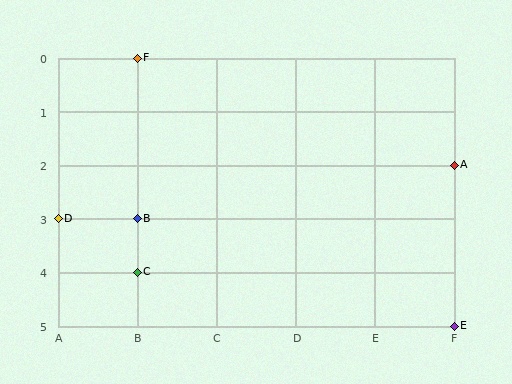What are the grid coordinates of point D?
Point D is at grid coordinates (A, 3).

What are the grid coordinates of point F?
Point F is at grid coordinates (B, 0).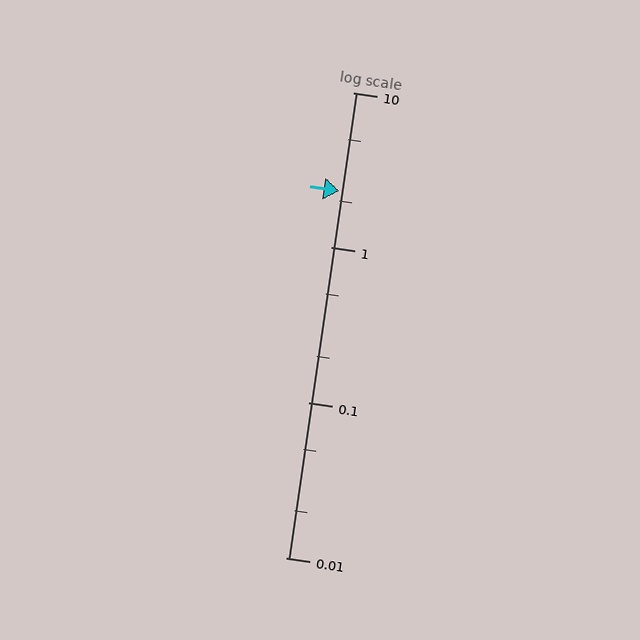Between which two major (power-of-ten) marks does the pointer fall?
The pointer is between 1 and 10.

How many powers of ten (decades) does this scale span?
The scale spans 3 decades, from 0.01 to 10.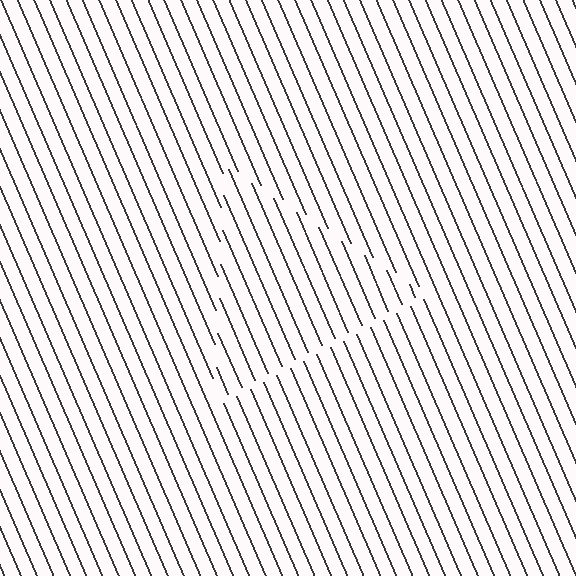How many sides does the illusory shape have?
3 sides — the line-ends trace a triangle.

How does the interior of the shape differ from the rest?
The interior of the shape contains the same grating, shifted by half a period — the contour is defined by the phase discontinuity where line-ends from the inner and outer gratings abut.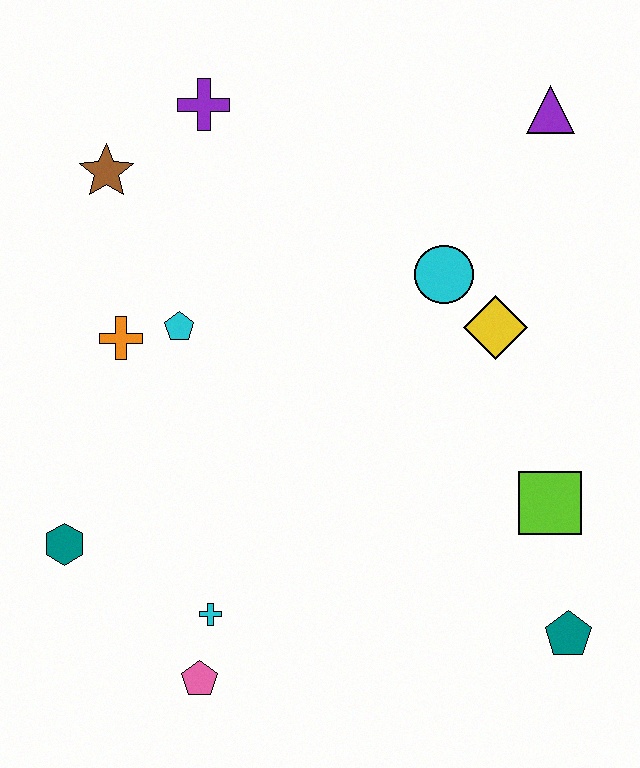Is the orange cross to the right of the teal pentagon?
No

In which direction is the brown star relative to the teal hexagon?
The brown star is above the teal hexagon.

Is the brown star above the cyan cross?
Yes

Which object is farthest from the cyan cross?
The purple triangle is farthest from the cyan cross.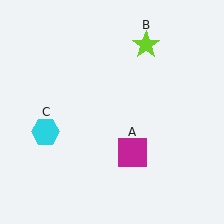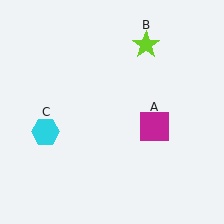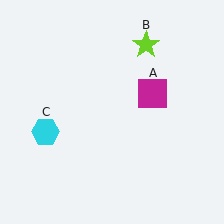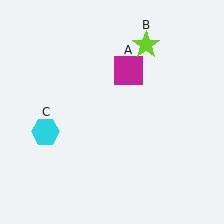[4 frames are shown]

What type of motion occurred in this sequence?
The magenta square (object A) rotated counterclockwise around the center of the scene.